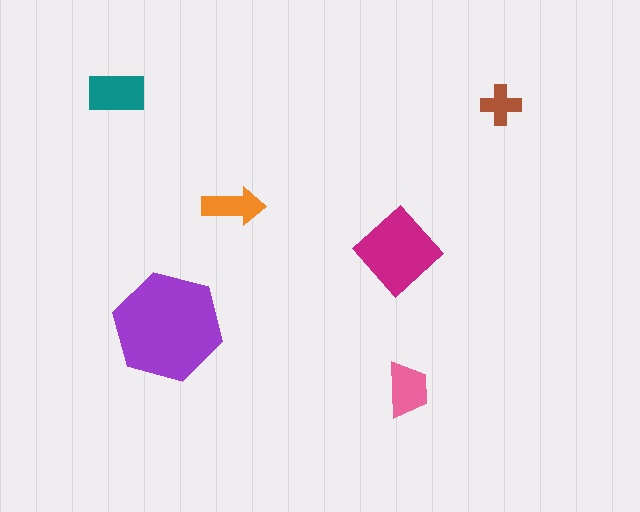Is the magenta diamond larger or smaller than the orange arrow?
Larger.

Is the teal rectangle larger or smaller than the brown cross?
Larger.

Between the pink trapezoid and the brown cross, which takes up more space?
The pink trapezoid.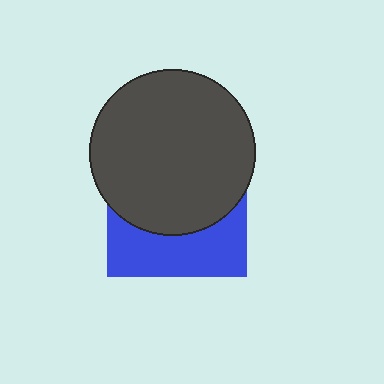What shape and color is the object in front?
The object in front is a dark gray circle.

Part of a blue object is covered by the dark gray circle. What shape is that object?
It is a square.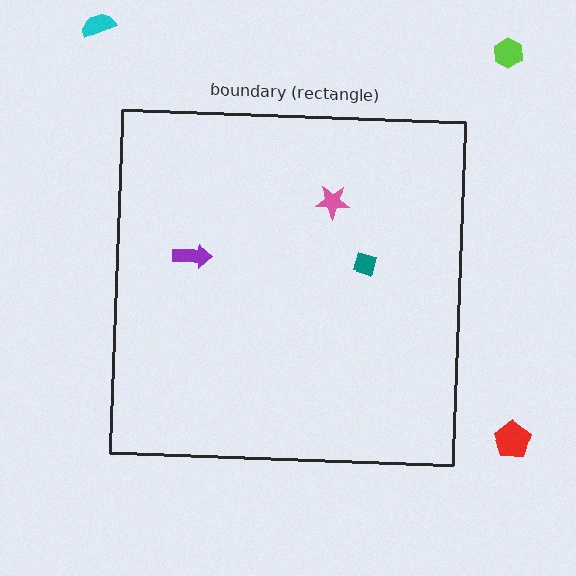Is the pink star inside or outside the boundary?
Inside.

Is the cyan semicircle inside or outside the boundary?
Outside.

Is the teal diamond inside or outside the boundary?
Inside.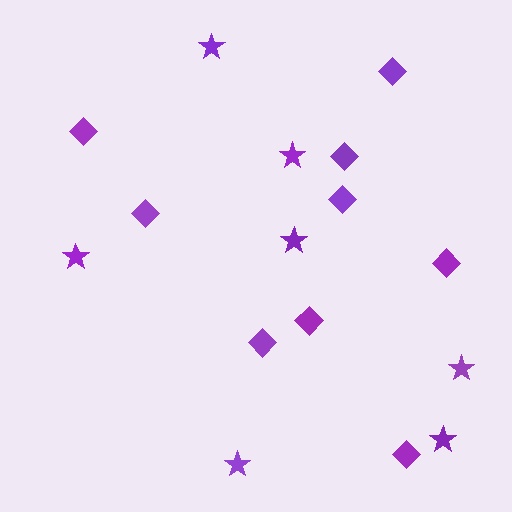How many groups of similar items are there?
There are 2 groups: one group of diamonds (9) and one group of stars (7).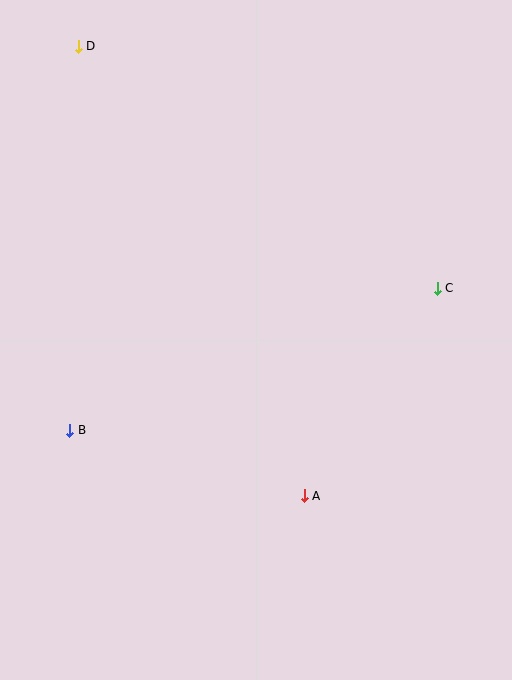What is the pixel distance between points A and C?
The distance between A and C is 247 pixels.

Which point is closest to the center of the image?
Point A at (304, 496) is closest to the center.